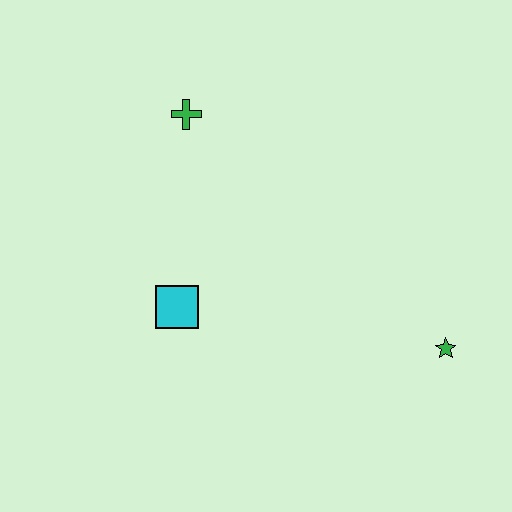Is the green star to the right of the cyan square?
Yes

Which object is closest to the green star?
The cyan square is closest to the green star.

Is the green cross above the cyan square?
Yes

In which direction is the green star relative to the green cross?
The green star is to the right of the green cross.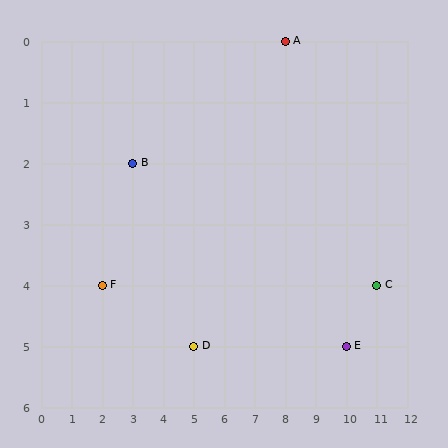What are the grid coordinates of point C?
Point C is at grid coordinates (11, 4).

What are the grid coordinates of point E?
Point E is at grid coordinates (10, 5).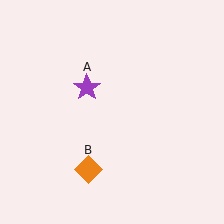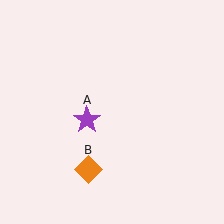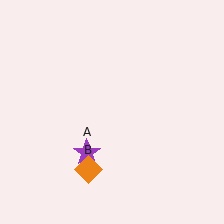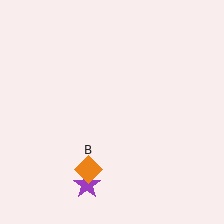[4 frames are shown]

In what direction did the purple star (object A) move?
The purple star (object A) moved down.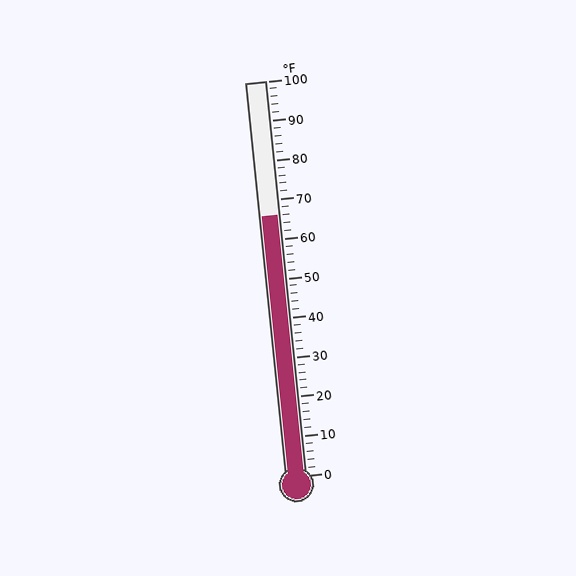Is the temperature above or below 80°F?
The temperature is below 80°F.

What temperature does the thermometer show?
The thermometer shows approximately 66°F.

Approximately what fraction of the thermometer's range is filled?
The thermometer is filled to approximately 65% of its range.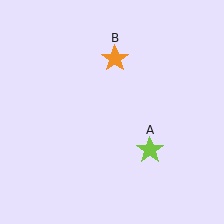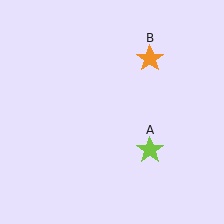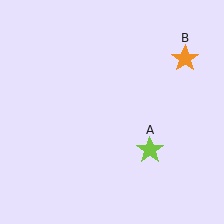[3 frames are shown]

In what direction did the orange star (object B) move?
The orange star (object B) moved right.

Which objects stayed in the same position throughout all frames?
Lime star (object A) remained stationary.